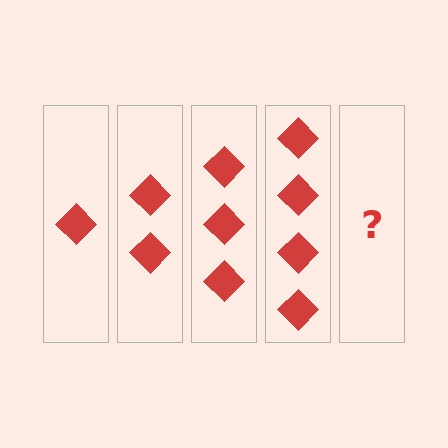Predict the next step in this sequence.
The next step is 5 diamonds.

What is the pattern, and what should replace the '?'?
The pattern is that each step adds one more diamond. The '?' should be 5 diamonds.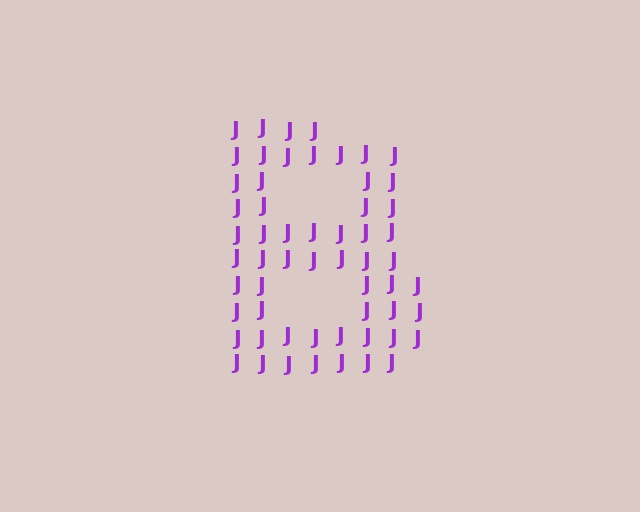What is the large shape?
The large shape is the letter B.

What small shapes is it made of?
It is made of small letter J's.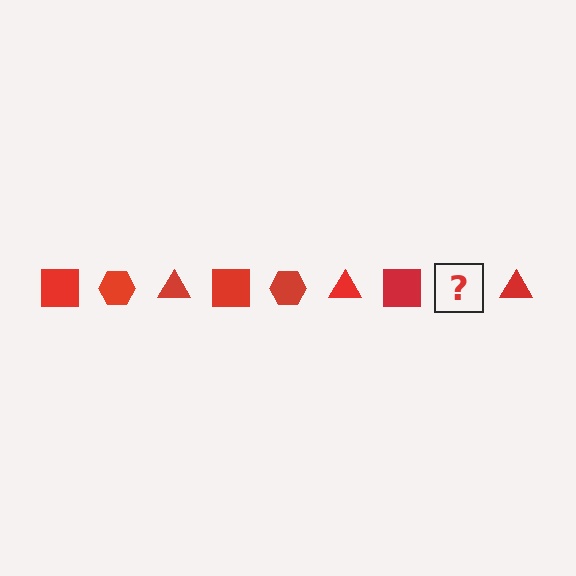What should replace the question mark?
The question mark should be replaced with a red hexagon.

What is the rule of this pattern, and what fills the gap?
The rule is that the pattern cycles through square, hexagon, triangle shapes in red. The gap should be filled with a red hexagon.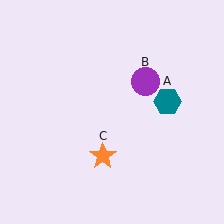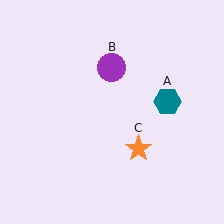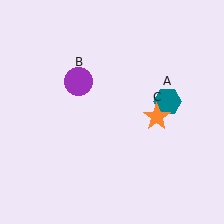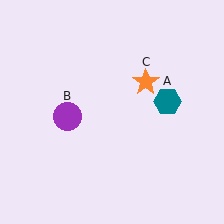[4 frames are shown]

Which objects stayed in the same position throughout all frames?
Teal hexagon (object A) remained stationary.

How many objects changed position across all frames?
2 objects changed position: purple circle (object B), orange star (object C).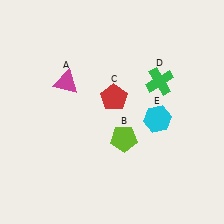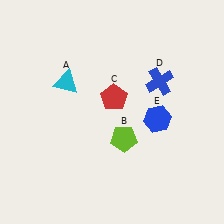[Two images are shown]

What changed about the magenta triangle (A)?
In Image 1, A is magenta. In Image 2, it changed to cyan.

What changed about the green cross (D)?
In Image 1, D is green. In Image 2, it changed to blue.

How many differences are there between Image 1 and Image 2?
There are 3 differences between the two images.